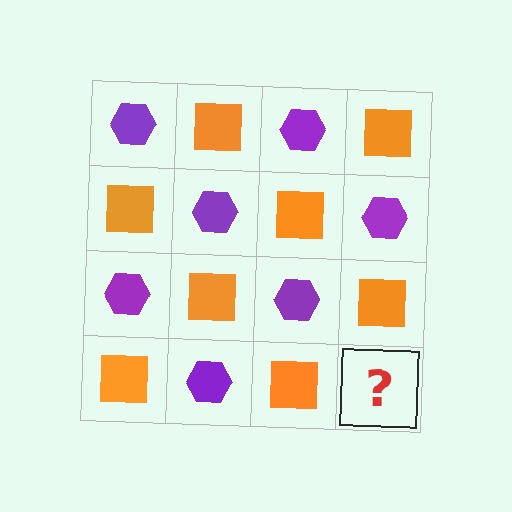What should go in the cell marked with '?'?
The missing cell should contain a purple hexagon.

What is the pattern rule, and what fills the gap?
The rule is that it alternates purple hexagon and orange square in a checkerboard pattern. The gap should be filled with a purple hexagon.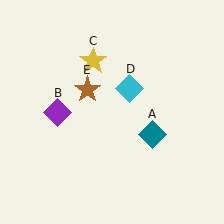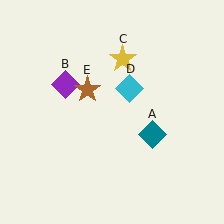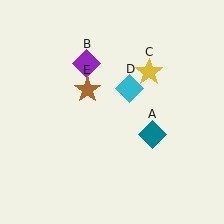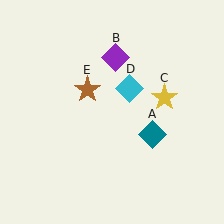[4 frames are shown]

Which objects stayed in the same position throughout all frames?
Teal diamond (object A) and cyan diamond (object D) and brown star (object E) remained stationary.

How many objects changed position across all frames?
2 objects changed position: purple diamond (object B), yellow star (object C).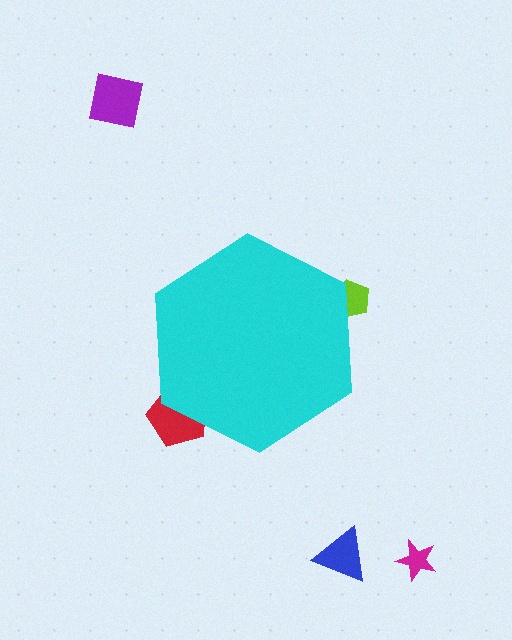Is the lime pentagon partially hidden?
Yes, the lime pentagon is partially hidden behind the cyan hexagon.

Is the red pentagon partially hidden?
Yes, the red pentagon is partially hidden behind the cyan hexagon.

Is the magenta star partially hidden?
No, the magenta star is fully visible.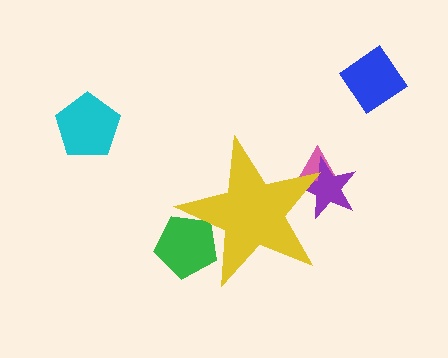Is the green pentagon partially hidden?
Yes, the green pentagon is partially hidden behind the yellow star.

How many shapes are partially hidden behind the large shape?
3 shapes are partially hidden.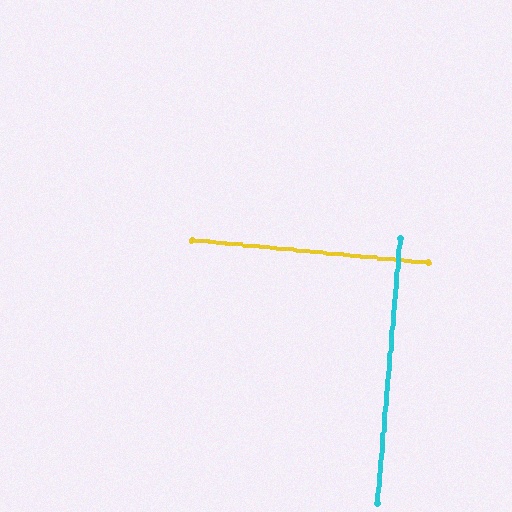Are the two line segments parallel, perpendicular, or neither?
Perpendicular — they meet at approximately 89°.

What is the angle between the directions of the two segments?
Approximately 89 degrees.